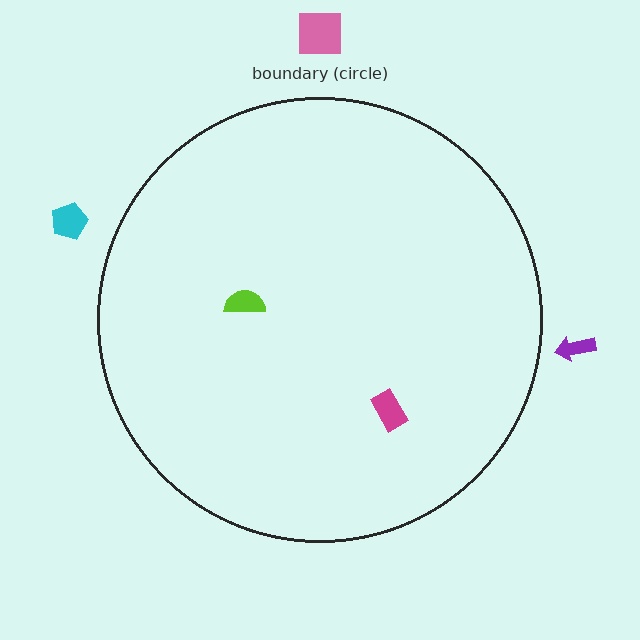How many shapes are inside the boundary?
2 inside, 3 outside.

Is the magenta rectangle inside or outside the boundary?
Inside.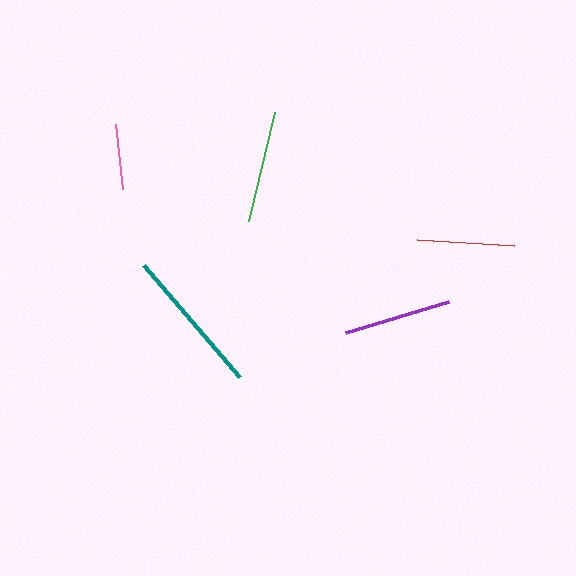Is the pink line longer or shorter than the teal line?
The teal line is longer than the pink line.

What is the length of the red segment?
The red segment is approximately 98 pixels long.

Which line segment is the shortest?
The pink line is the shortest at approximately 66 pixels.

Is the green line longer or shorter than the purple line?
The green line is longer than the purple line.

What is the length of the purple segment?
The purple segment is approximately 108 pixels long.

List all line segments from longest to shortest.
From longest to shortest: teal, green, purple, red, pink.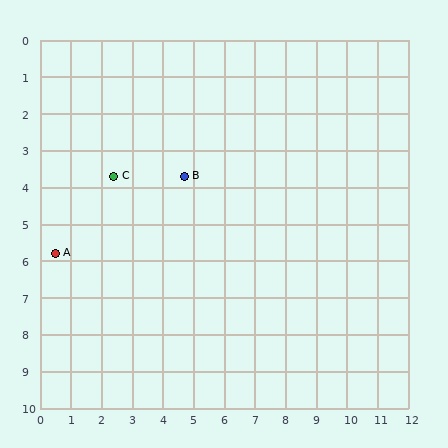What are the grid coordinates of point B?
Point B is at approximately (4.7, 3.7).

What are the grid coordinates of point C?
Point C is at approximately (2.4, 3.7).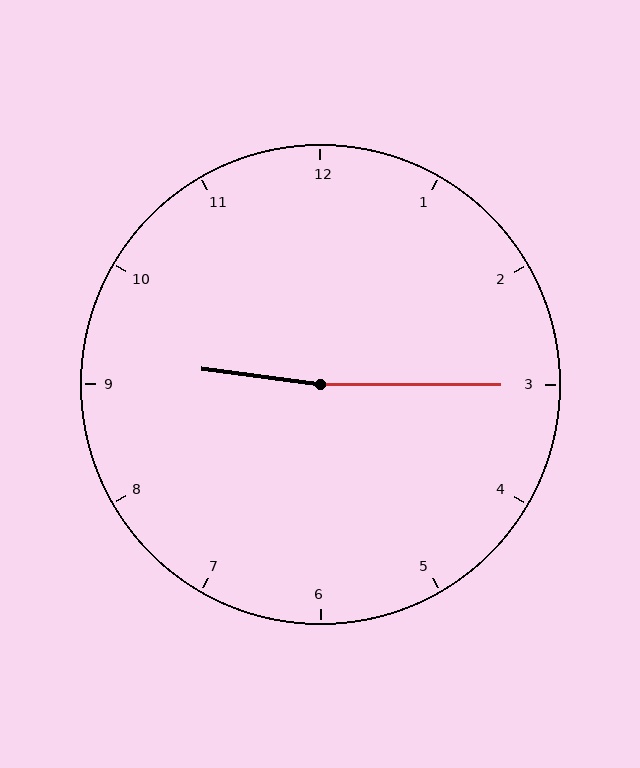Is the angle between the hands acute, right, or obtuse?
It is obtuse.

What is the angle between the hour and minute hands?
Approximately 172 degrees.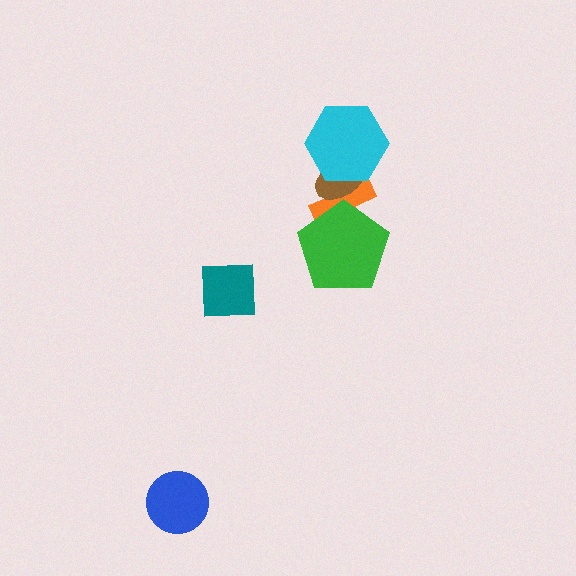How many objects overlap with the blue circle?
0 objects overlap with the blue circle.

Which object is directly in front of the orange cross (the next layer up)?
The brown ellipse is directly in front of the orange cross.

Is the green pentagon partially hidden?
No, no other shape covers it.